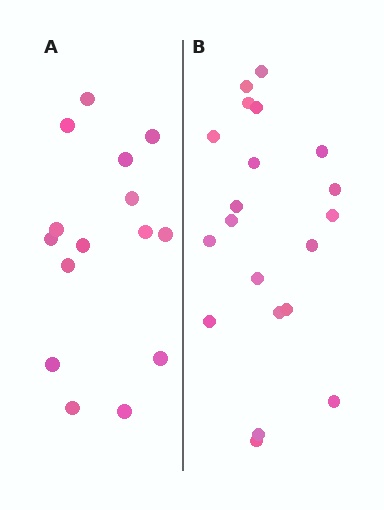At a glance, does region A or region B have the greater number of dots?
Region B (the right region) has more dots.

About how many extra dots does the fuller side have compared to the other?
Region B has about 5 more dots than region A.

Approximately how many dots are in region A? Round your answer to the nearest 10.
About 20 dots. (The exact count is 15, which rounds to 20.)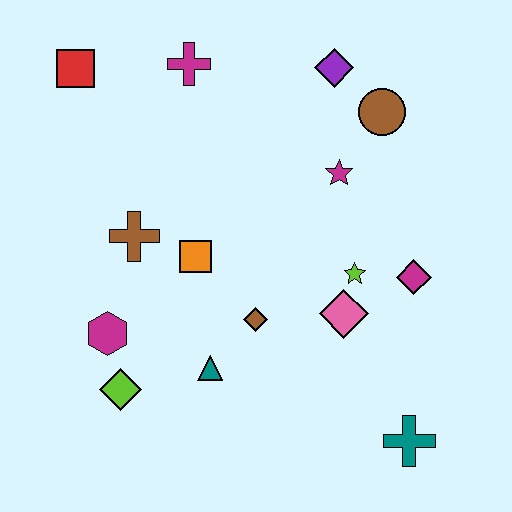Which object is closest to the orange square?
The brown cross is closest to the orange square.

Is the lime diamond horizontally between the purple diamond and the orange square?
No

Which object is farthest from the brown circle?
The lime diamond is farthest from the brown circle.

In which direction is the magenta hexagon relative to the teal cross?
The magenta hexagon is to the left of the teal cross.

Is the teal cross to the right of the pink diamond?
Yes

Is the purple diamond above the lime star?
Yes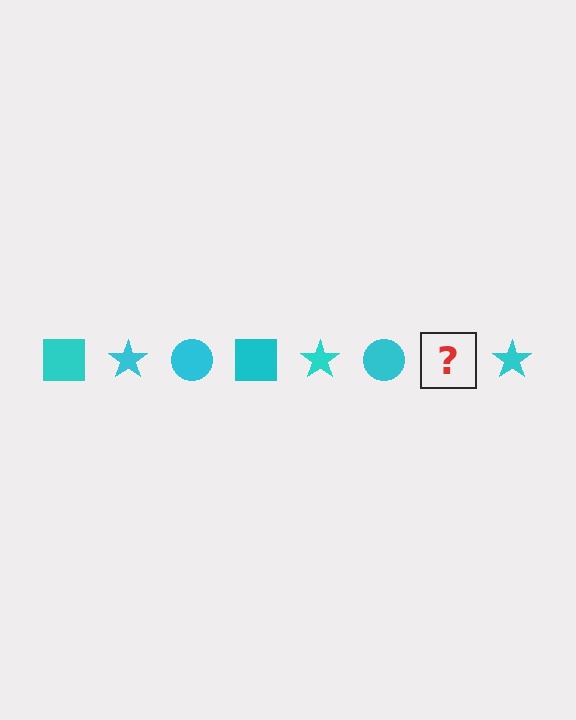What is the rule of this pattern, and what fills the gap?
The rule is that the pattern cycles through square, star, circle shapes in cyan. The gap should be filled with a cyan square.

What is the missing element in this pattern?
The missing element is a cyan square.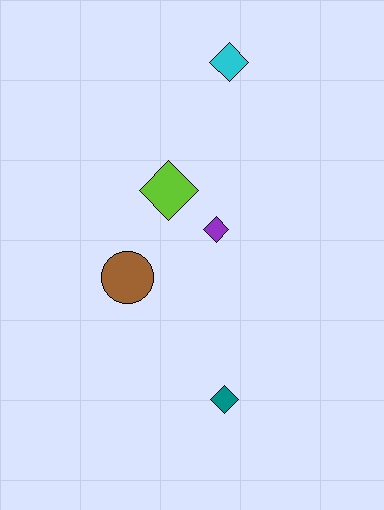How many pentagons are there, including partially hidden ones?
There are no pentagons.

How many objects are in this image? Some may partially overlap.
There are 5 objects.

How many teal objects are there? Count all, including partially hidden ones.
There is 1 teal object.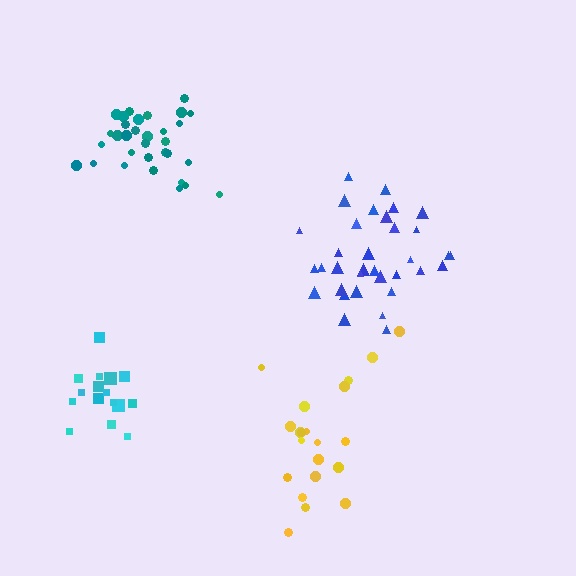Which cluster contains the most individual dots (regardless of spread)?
Blue (34).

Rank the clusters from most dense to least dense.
teal, cyan, blue, yellow.